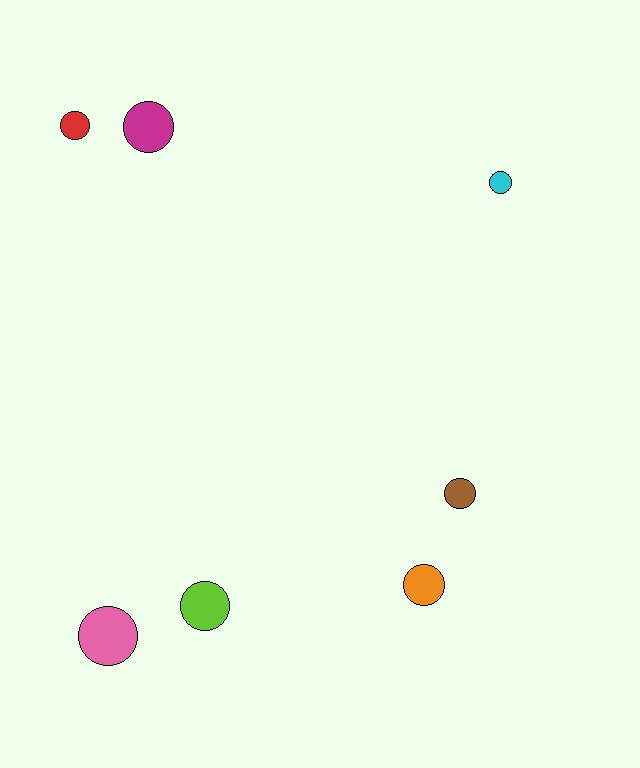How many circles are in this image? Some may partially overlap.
There are 7 circles.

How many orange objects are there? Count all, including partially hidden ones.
There is 1 orange object.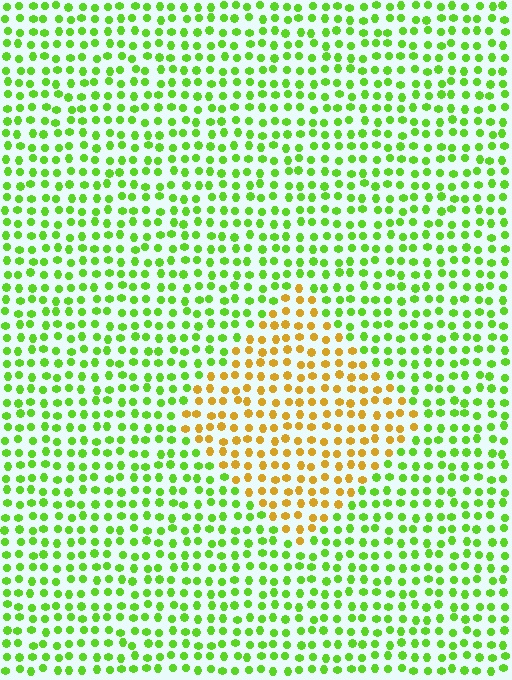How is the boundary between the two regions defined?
The boundary is defined purely by a slight shift in hue (about 59 degrees). Spacing, size, and orientation are identical on both sides.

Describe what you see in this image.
The image is filled with small lime elements in a uniform arrangement. A diamond-shaped region is visible where the elements are tinted to a slightly different hue, forming a subtle color boundary.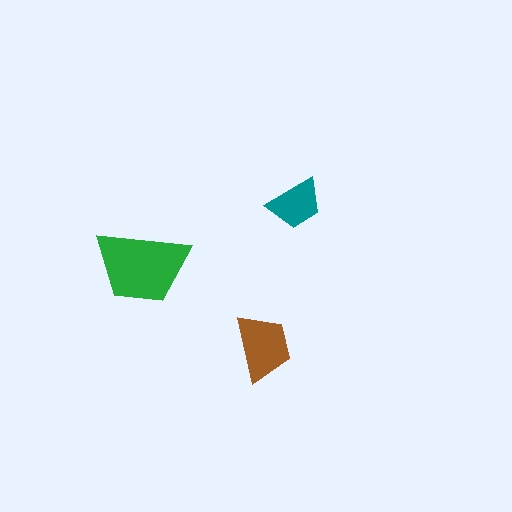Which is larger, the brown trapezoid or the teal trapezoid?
The brown one.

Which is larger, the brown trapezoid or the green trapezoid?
The green one.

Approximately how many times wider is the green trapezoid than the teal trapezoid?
About 1.5 times wider.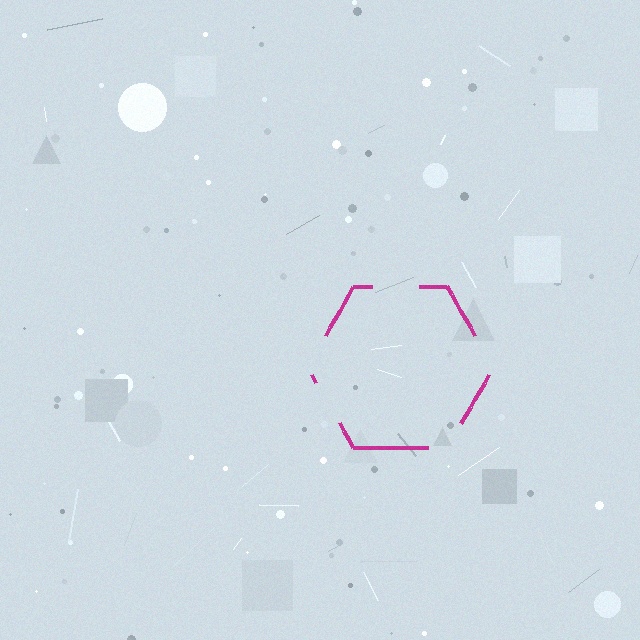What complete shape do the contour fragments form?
The contour fragments form a hexagon.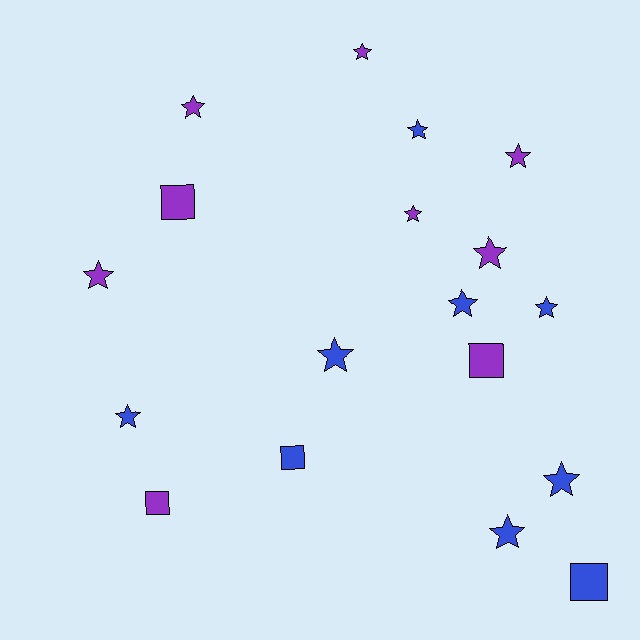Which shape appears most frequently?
Star, with 13 objects.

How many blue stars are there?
There are 7 blue stars.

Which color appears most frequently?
Blue, with 9 objects.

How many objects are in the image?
There are 18 objects.